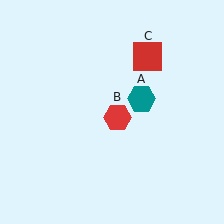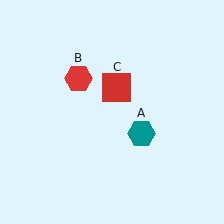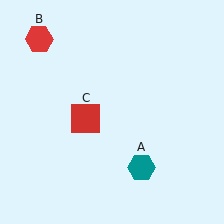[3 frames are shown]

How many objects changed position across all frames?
3 objects changed position: teal hexagon (object A), red hexagon (object B), red square (object C).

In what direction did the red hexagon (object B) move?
The red hexagon (object B) moved up and to the left.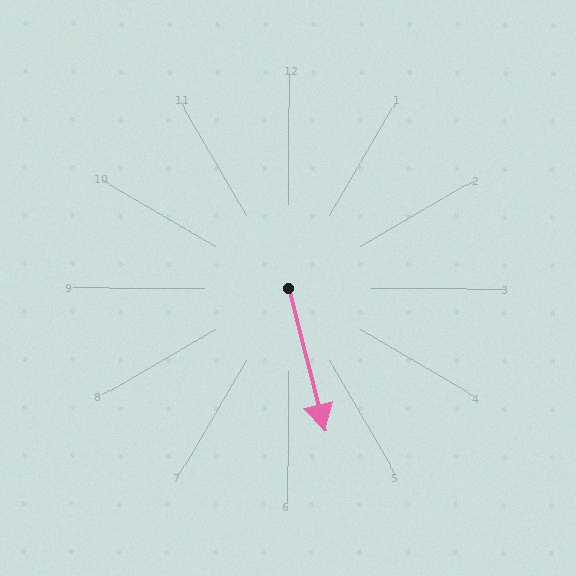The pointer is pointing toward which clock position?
Roughly 6 o'clock.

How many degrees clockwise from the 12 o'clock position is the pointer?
Approximately 166 degrees.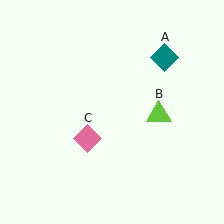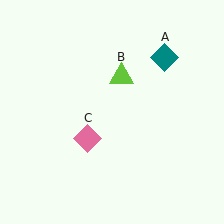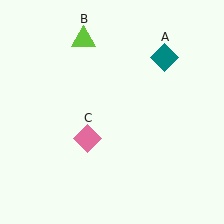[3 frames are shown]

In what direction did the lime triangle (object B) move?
The lime triangle (object B) moved up and to the left.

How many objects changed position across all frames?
1 object changed position: lime triangle (object B).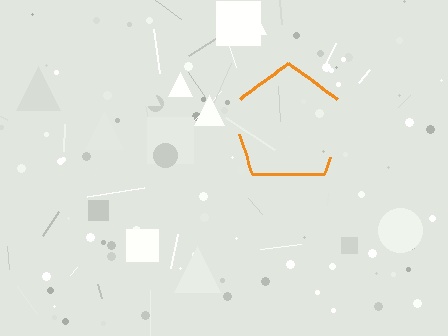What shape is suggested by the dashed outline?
The dashed outline suggests a pentagon.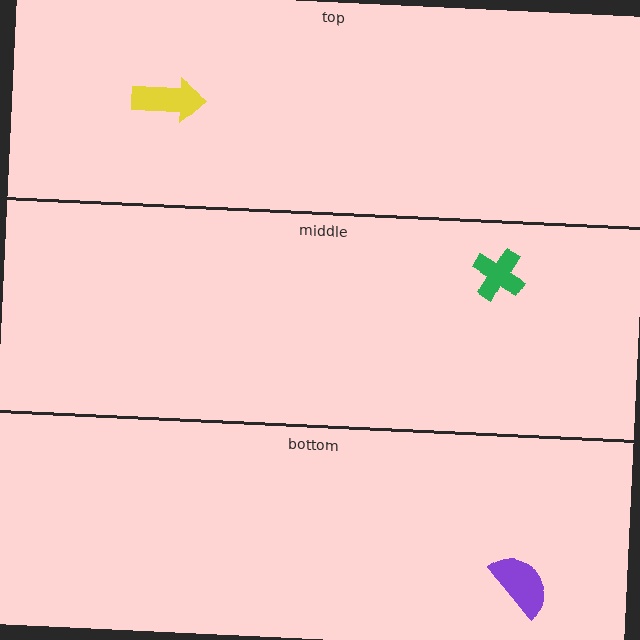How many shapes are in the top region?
1.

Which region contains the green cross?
The middle region.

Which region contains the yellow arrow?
The top region.